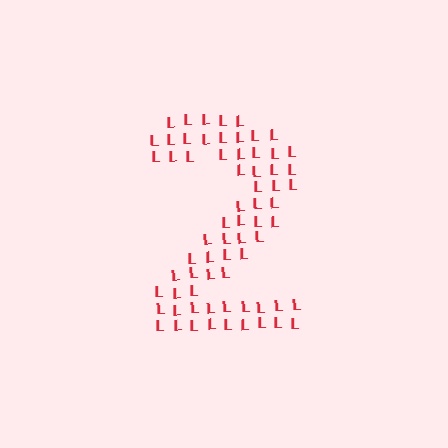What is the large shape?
The large shape is the digit 2.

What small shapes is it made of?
It is made of small letter L's.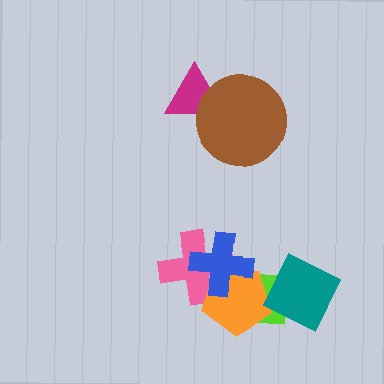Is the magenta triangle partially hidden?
Yes, it is partially covered by another shape.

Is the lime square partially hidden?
Yes, it is partially covered by another shape.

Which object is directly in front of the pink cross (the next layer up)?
The orange pentagon is directly in front of the pink cross.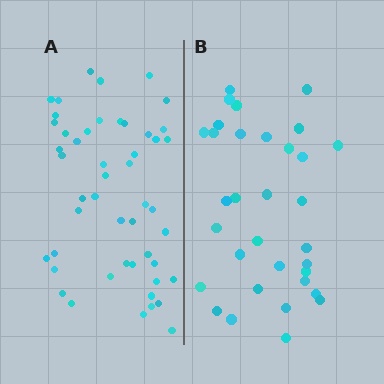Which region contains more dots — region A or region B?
Region A (the left region) has more dots.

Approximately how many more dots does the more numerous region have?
Region A has approximately 15 more dots than region B.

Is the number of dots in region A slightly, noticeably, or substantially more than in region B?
Region A has substantially more. The ratio is roughly 1.5 to 1.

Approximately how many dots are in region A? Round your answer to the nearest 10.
About 50 dots. (The exact count is 49, which rounds to 50.)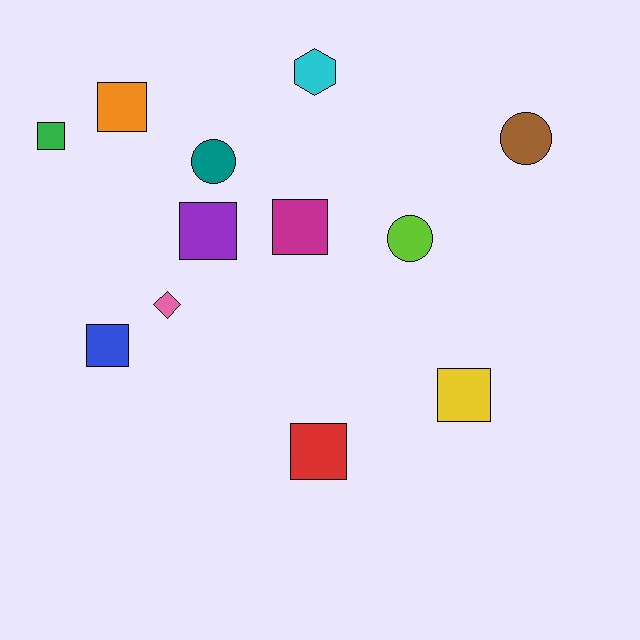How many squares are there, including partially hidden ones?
There are 7 squares.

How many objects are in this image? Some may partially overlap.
There are 12 objects.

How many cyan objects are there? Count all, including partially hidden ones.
There is 1 cyan object.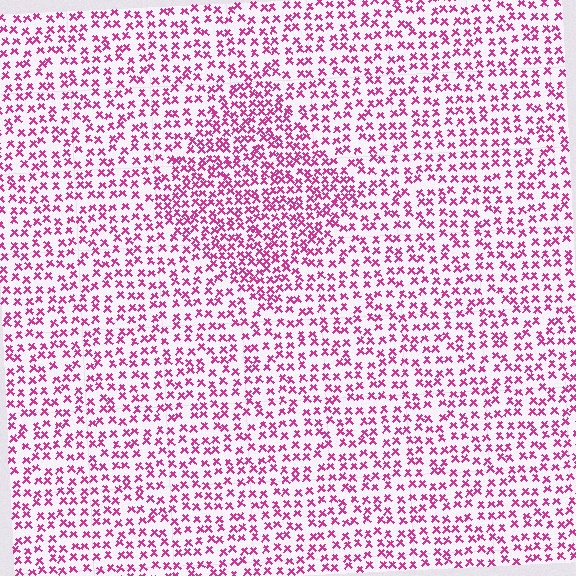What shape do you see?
I see a diamond.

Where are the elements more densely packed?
The elements are more densely packed inside the diamond boundary.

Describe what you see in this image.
The image contains small magenta elements arranged at two different densities. A diamond-shaped region is visible where the elements are more densely packed than the surrounding area.